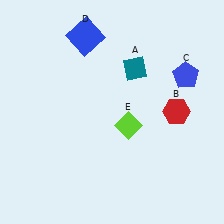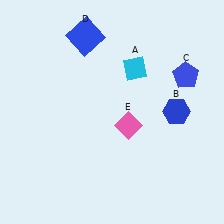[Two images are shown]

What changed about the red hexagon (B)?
In Image 1, B is red. In Image 2, it changed to blue.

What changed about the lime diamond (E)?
In Image 1, E is lime. In Image 2, it changed to pink.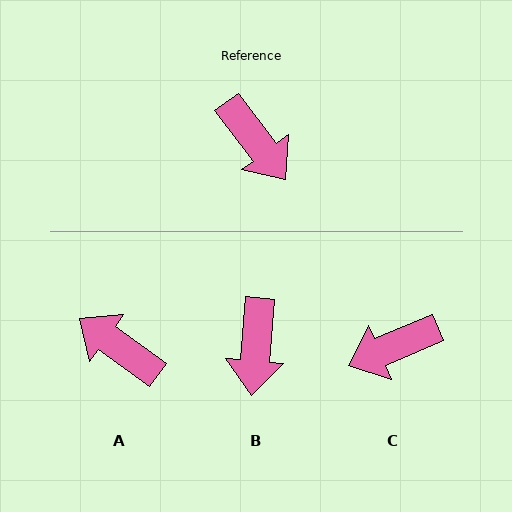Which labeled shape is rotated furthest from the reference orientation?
A, about 163 degrees away.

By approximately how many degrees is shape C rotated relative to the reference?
Approximately 104 degrees clockwise.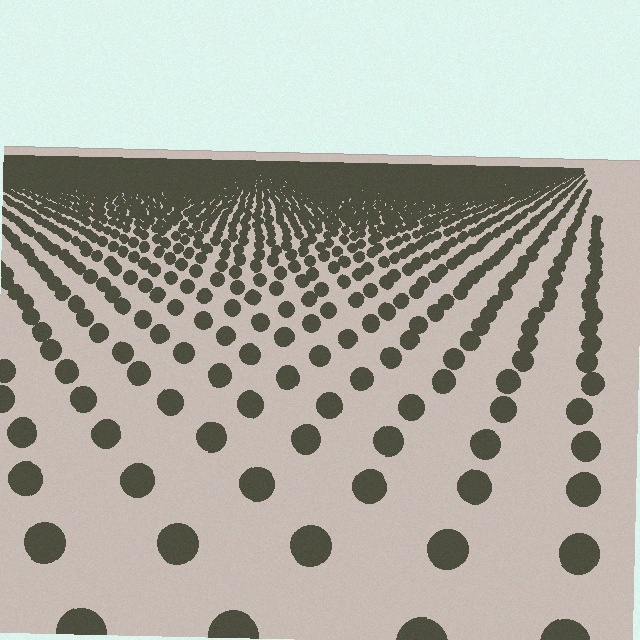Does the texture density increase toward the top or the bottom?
Density increases toward the top.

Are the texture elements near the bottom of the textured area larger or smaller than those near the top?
Larger. Near the bottom, elements are closer to the viewer and appear at a bigger on-screen size.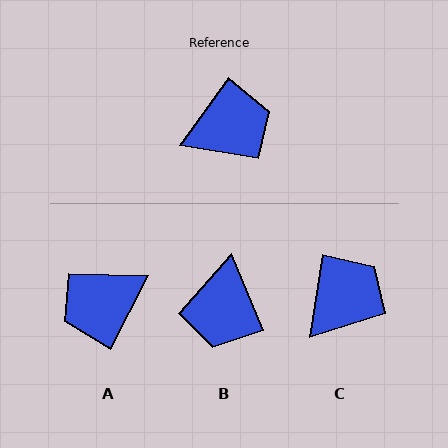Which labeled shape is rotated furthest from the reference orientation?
A, about 172 degrees away.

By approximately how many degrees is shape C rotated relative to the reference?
Approximately 27 degrees counter-clockwise.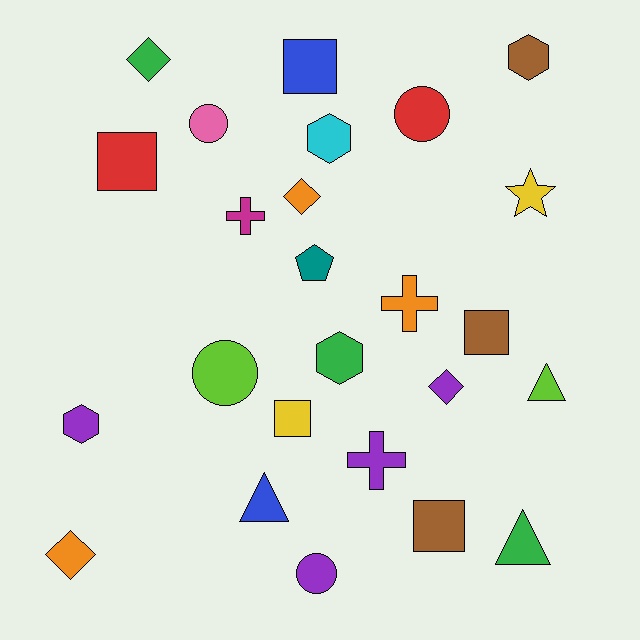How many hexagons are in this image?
There are 4 hexagons.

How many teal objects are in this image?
There is 1 teal object.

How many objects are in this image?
There are 25 objects.